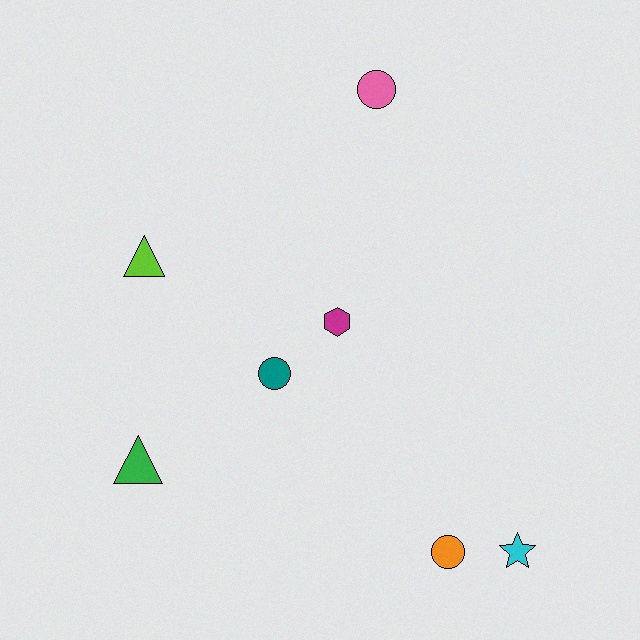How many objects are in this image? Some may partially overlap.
There are 7 objects.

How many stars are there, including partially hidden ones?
There is 1 star.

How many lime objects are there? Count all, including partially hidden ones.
There is 1 lime object.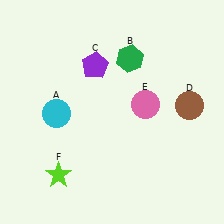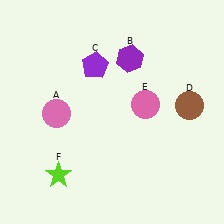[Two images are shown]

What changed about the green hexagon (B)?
In Image 1, B is green. In Image 2, it changed to purple.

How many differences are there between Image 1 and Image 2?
There are 2 differences between the two images.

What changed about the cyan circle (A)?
In Image 1, A is cyan. In Image 2, it changed to pink.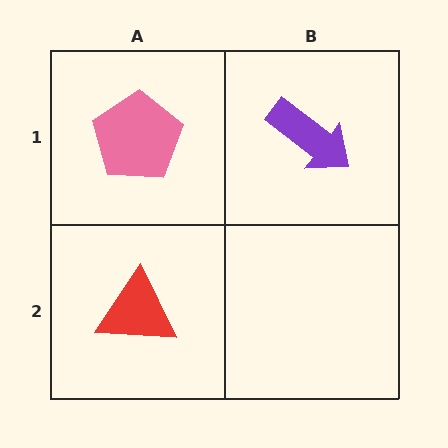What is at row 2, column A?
A red triangle.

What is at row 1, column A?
A pink pentagon.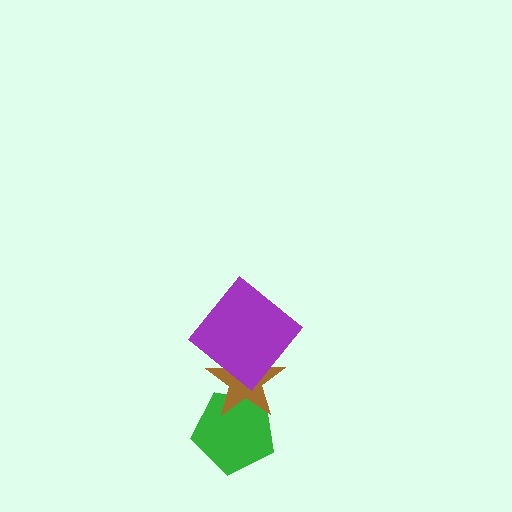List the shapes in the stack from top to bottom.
From top to bottom: the purple diamond, the brown star, the green pentagon.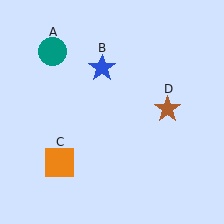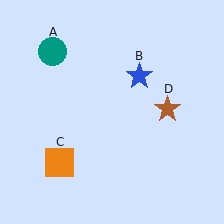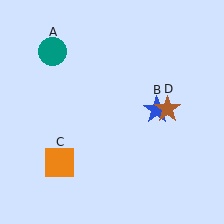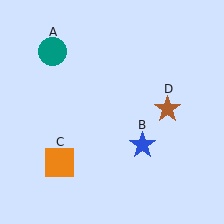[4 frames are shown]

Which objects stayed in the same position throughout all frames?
Teal circle (object A) and orange square (object C) and brown star (object D) remained stationary.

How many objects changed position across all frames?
1 object changed position: blue star (object B).